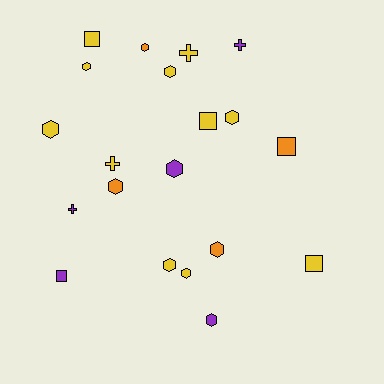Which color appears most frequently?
Yellow, with 11 objects.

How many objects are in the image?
There are 20 objects.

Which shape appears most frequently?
Hexagon, with 11 objects.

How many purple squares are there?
There is 1 purple square.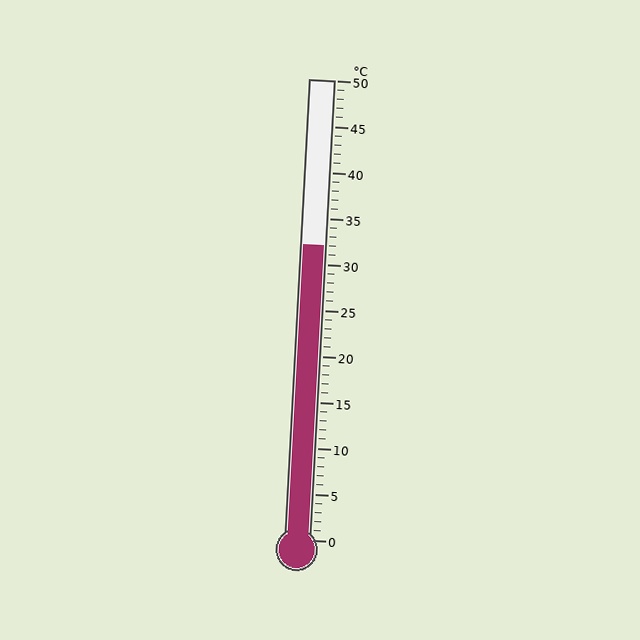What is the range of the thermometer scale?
The thermometer scale ranges from 0°C to 50°C.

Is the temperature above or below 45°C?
The temperature is below 45°C.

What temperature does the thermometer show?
The thermometer shows approximately 32°C.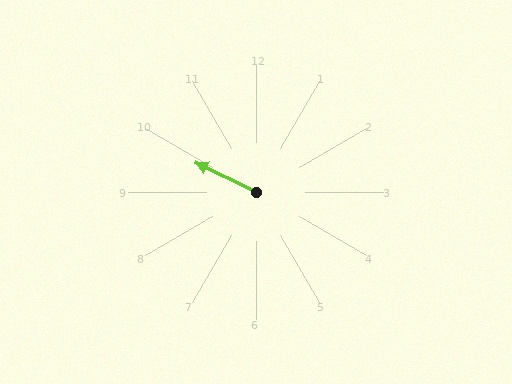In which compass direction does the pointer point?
Northwest.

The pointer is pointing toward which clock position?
Roughly 10 o'clock.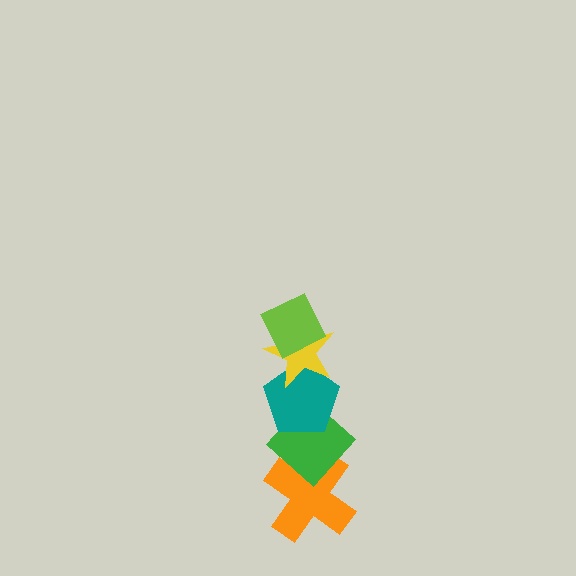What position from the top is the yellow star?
The yellow star is 2nd from the top.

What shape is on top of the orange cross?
The green diamond is on top of the orange cross.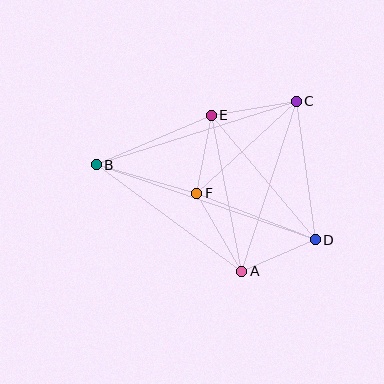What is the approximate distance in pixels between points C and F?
The distance between C and F is approximately 136 pixels.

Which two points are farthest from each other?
Points B and D are farthest from each other.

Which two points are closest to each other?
Points E and F are closest to each other.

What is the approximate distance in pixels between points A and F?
The distance between A and F is approximately 90 pixels.